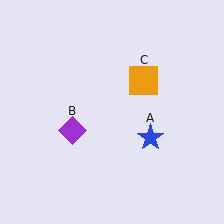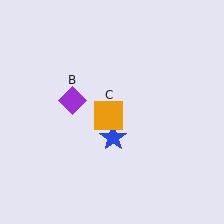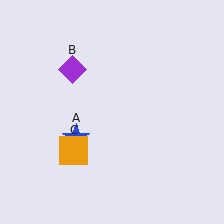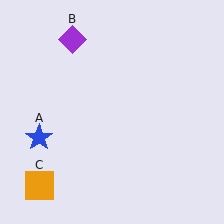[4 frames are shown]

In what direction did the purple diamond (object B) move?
The purple diamond (object B) moved up.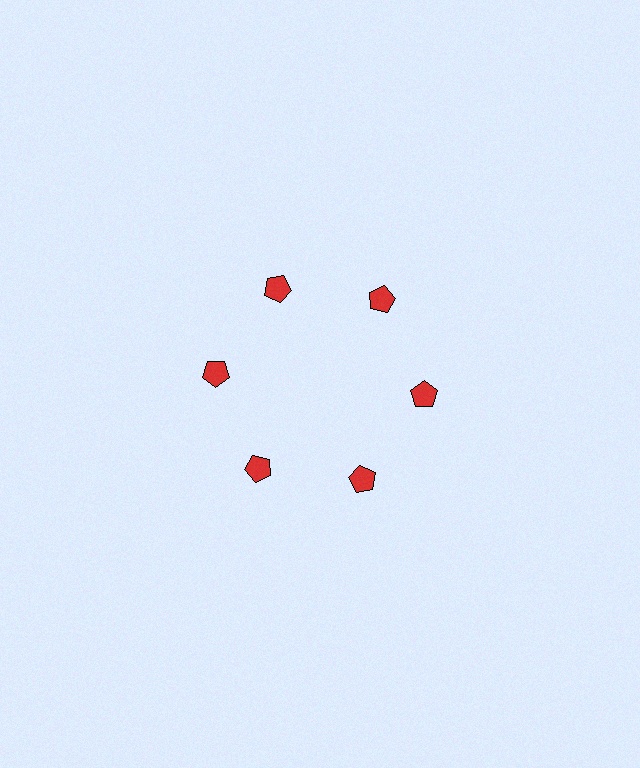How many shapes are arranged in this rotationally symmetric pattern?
There are 6 shapes, arranged in 6 groups of 1.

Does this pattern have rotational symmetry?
Yes, this pattern has 6-fold rotational symmetry. It looks the same after rotating 60 degrees around the center.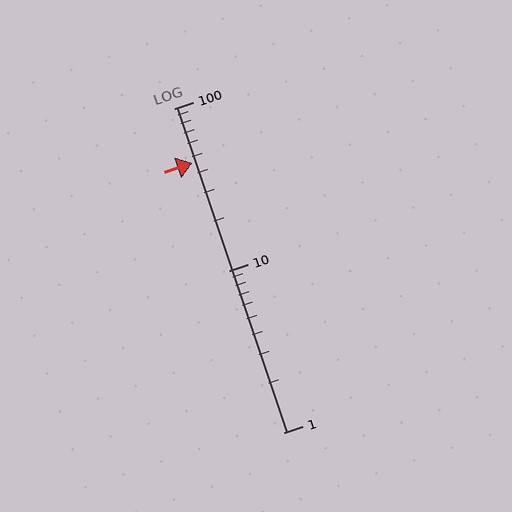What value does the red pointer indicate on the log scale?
The pointer indicates approximately 46.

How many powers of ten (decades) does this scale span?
The scale spans 2 decades, from 1 to 100.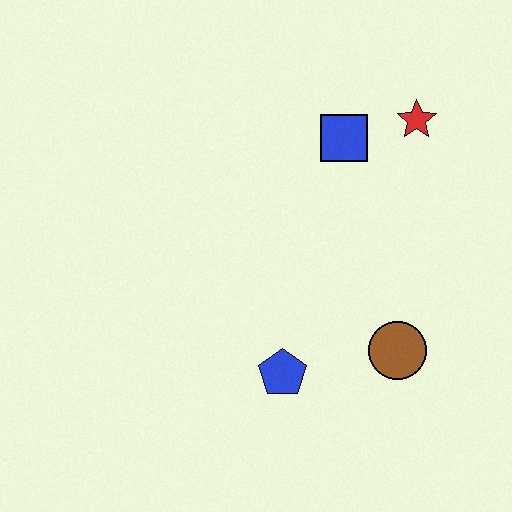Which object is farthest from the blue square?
The blue pentagon is farthest from the blue square.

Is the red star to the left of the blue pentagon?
No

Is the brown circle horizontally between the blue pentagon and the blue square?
No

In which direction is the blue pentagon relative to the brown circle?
The blue pentagon is to the left of the brown circle.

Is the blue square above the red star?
No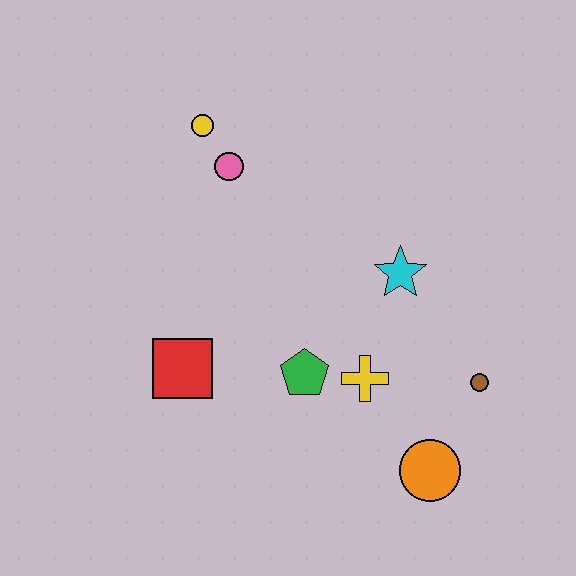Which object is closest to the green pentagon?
The yellow cross is closest to the green pentagon.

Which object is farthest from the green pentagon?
The yellow circle is farthest from the green pentagon.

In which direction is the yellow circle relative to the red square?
The yellow circle is above the red square.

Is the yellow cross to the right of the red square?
Yes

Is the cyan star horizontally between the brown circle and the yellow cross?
Yes